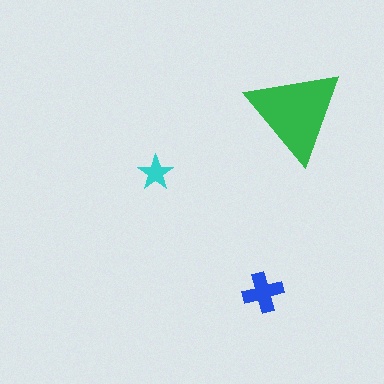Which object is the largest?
The green triangle.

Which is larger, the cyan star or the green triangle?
The green triangle.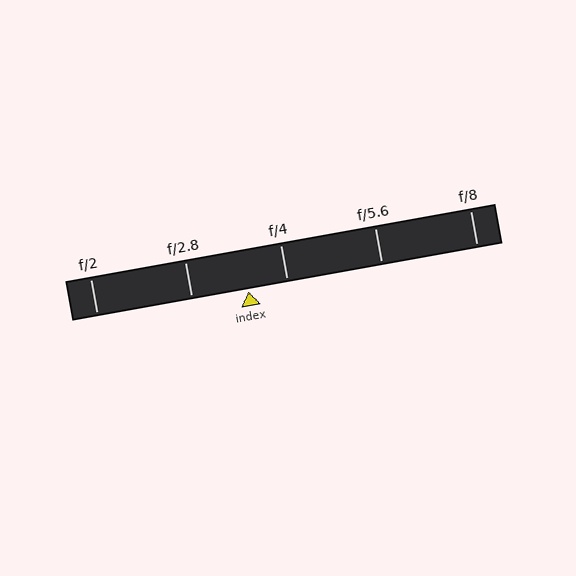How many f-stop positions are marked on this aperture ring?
There are 5 f-stop positions marked.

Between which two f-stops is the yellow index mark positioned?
The index mark is between f/2.8 and f/4.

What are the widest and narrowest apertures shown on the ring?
The widest aperture shown is f/2 and the narrowest is f/8.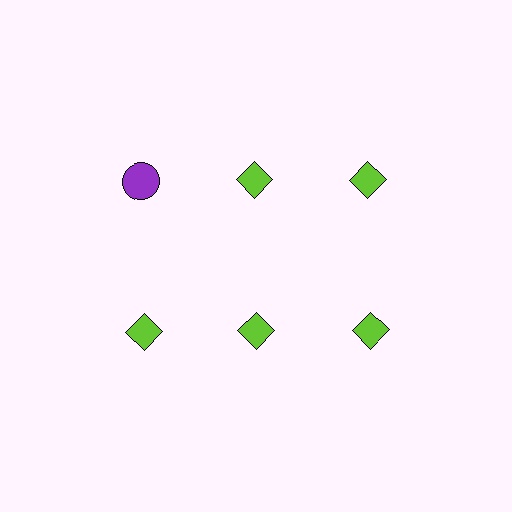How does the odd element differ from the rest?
It differs in both color (purple instead of lime) and shape (circle instead of diamond).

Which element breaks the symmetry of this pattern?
The purple circle in the top row, leftmost column breaks the symmetry. All other shapes are lime diamonds.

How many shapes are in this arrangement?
There are 6 shapes arranged in a grid pattern.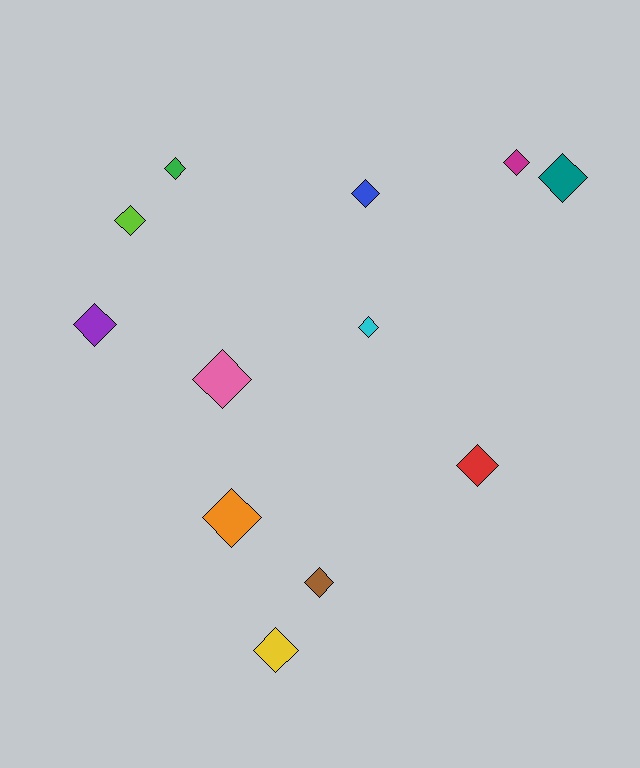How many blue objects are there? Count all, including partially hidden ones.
There is 1 blue object.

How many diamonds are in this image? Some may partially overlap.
There are 12 diamonds.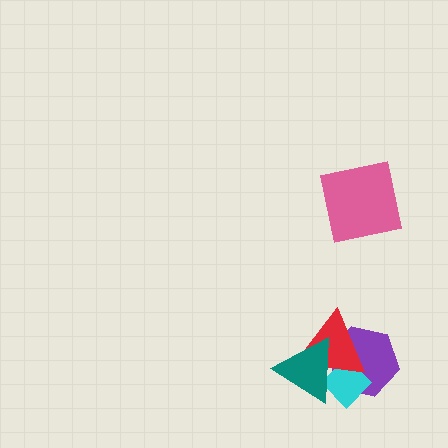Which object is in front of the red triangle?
The teal triangle is in front of the red triangle.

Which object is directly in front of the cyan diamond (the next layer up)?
The red triangle is directly in front of the cyan diamond.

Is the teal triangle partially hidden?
No, no other shape covers it.